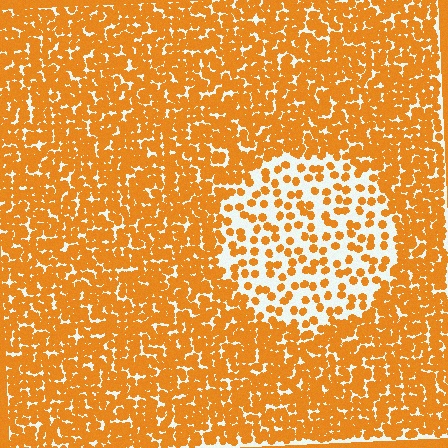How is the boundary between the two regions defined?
The boundary is defined by a change in element density (approximately 2.7x ratio). All elements are the same color, size, and shape.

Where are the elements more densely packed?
The elements are more densely packed outside the circle boundary.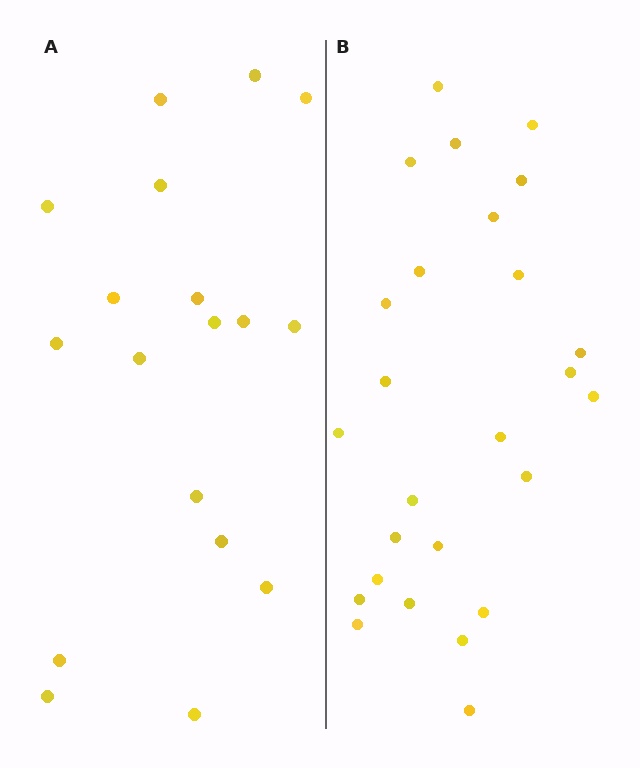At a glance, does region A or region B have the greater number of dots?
Region B (the right region) has more dots.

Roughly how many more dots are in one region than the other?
Region B has roughly 8 or so more dots than region A.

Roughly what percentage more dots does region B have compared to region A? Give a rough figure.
About 45% more.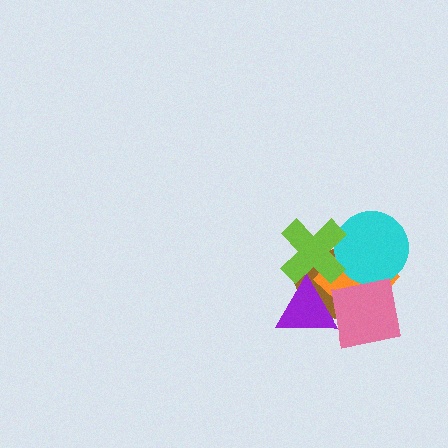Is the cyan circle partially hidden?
Yes, it is partially covered by another shape.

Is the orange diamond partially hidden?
Yes, it is partially covered by another shape.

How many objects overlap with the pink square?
4 objects overlap with the pink square.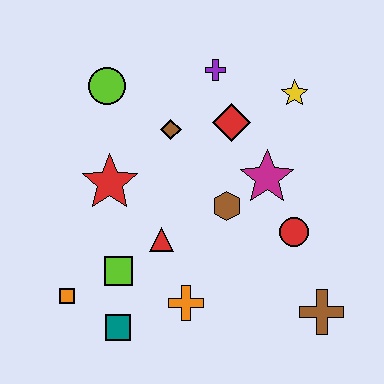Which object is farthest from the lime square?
The yellow star is farthest from the lime square.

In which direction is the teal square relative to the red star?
The teal square is below the red star.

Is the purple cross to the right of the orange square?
Yes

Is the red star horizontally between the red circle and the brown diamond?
No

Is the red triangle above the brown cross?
Yes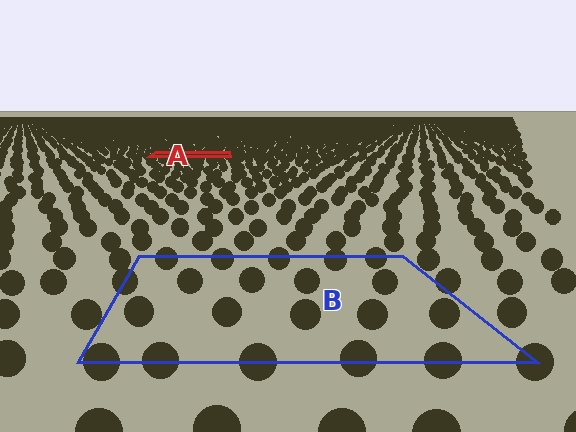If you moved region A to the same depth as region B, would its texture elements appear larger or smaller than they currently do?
They would appear larger. At a closer depth, the same texture elements are projected at a bigger on-screen size.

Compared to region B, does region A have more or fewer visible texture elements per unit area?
Region A has more texture elements per unit area — they are packed more densely because it is farther away.